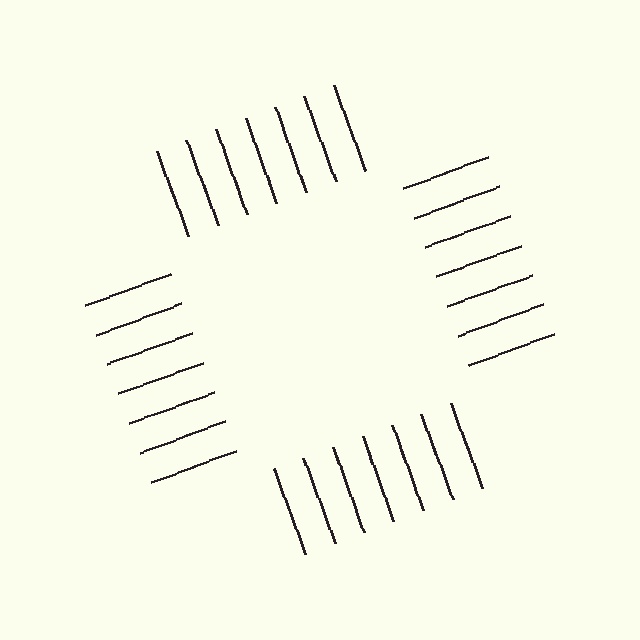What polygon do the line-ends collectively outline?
An illusory square — the line segments terminate on its edges but no continuous stroke is drawn.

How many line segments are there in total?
28 — 7 along each of the 4 edges.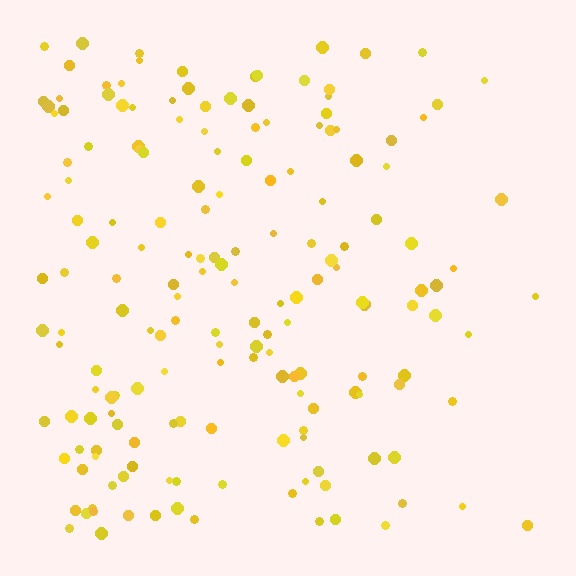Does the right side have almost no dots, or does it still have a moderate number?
Still a moderate number, just noticeably fewer than the left.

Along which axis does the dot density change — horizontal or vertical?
Horizontal.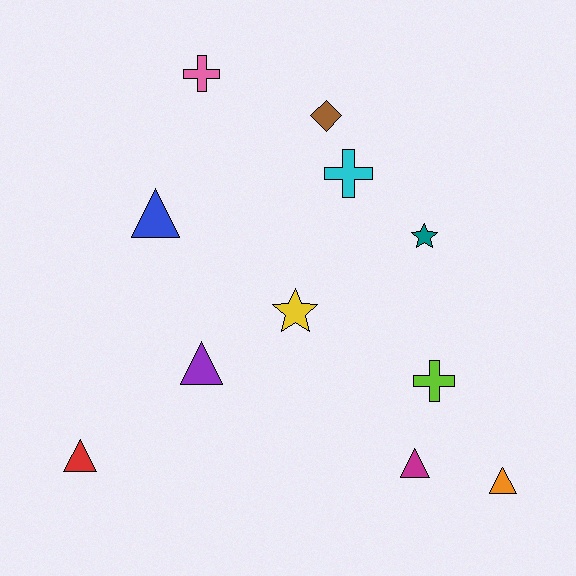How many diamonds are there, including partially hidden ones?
There is 1 diamond.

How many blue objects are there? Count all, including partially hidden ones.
There is 1 blue object.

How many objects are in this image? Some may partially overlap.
There are 11 objects.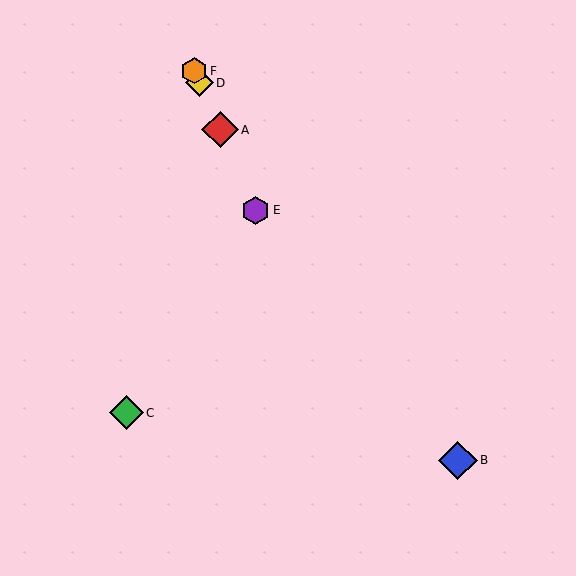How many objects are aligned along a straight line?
4 objects (A, D, E, F) are aligned along a straight line.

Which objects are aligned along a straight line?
Objects A, D, E, F are aligned along a straight line.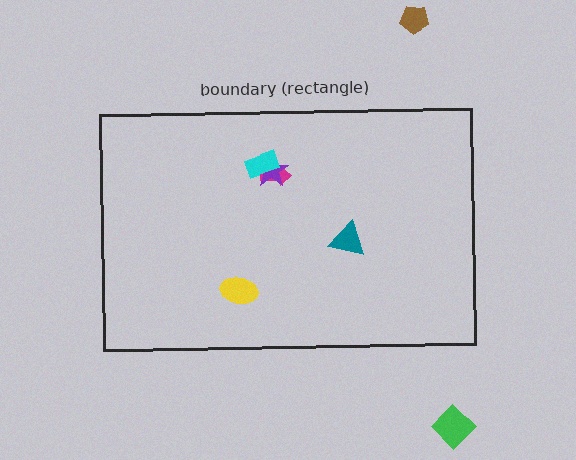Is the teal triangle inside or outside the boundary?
Inside.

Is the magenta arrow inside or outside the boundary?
Inside.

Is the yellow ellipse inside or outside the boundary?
Inside.